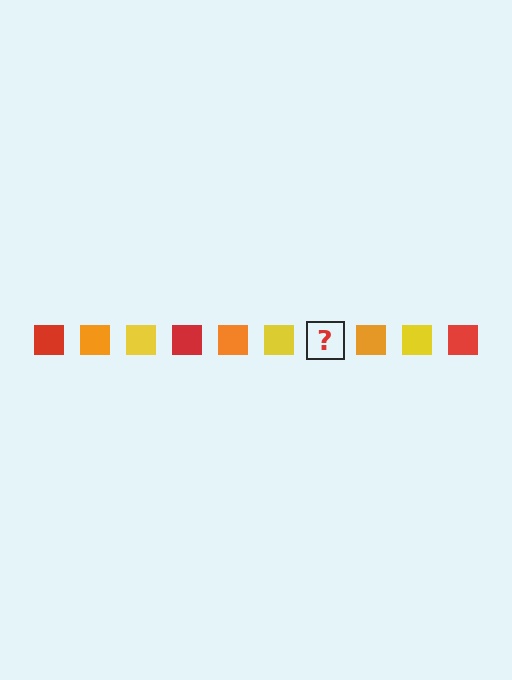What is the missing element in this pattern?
The missing element is a red square.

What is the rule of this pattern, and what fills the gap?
The rule is that the pattern cycles through red, orange, yellow squares. The gap should be filled with a red square.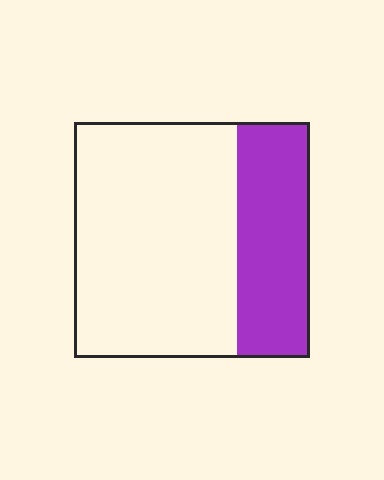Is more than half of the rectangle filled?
No.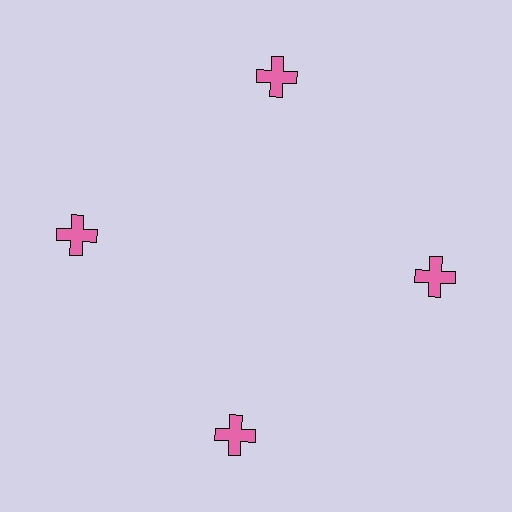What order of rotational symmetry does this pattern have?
This pattern has 4-fold rotational symmetry.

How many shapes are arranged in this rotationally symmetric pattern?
There are 4 shapes, arranged in 4 groups of 1.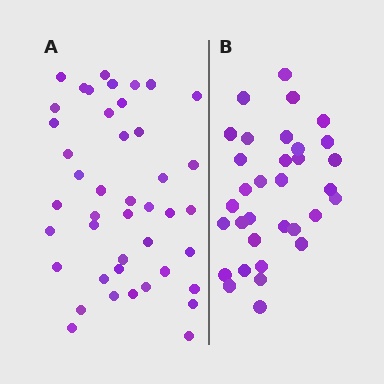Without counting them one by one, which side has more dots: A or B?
Region A (the left region) has more dots.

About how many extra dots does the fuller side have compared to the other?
Region A has roughly 10 or so more dots than region B.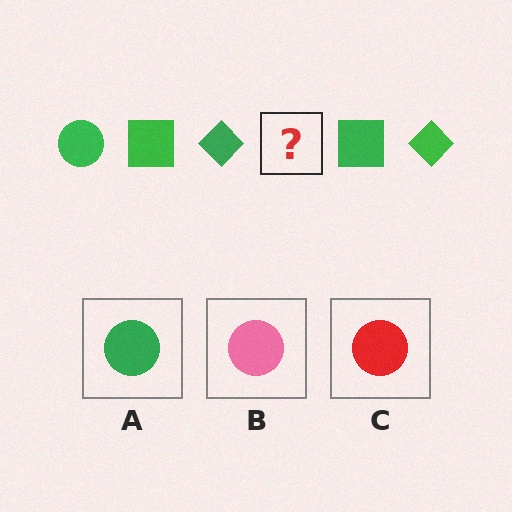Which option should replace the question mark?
Option A.